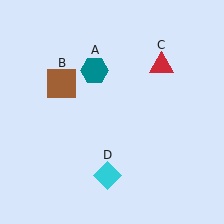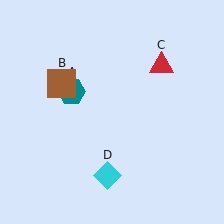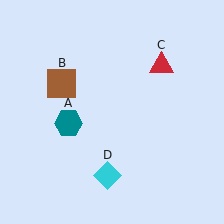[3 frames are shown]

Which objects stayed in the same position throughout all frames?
Brown square (object B) and red triangle (object C) and cyan diamond (object D) remained stationary.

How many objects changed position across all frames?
1 object changed position: teal hexagon (object A).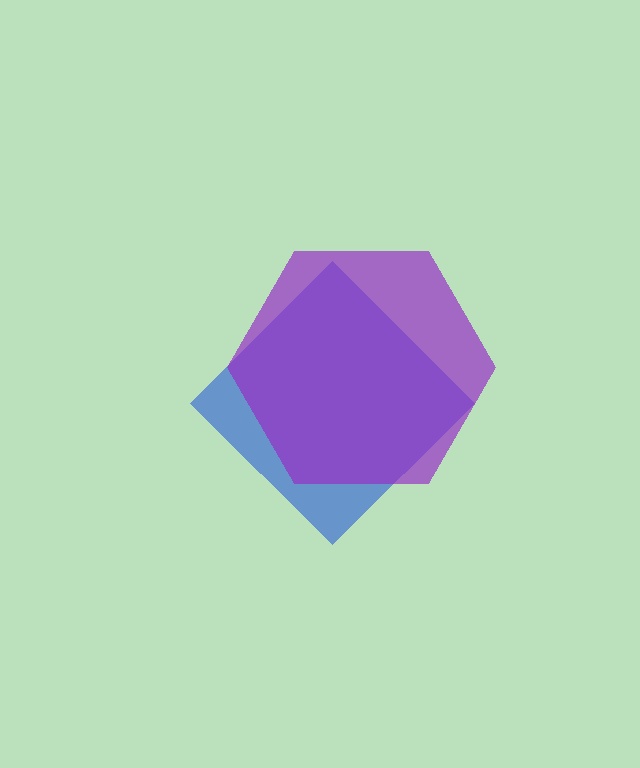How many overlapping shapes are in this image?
There are 2 overlapping shapes in the image.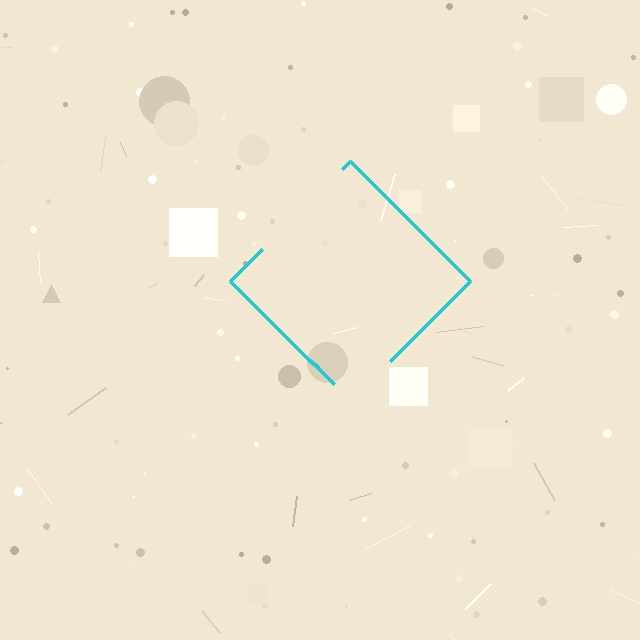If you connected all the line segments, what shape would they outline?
They would outline a diamond.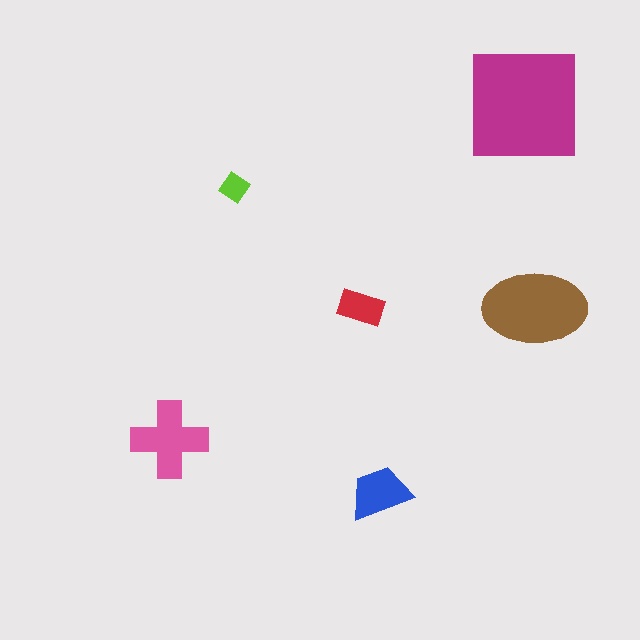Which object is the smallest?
The lime diamond.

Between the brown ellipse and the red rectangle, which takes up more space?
The brown ellipse.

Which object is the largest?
The magenta square.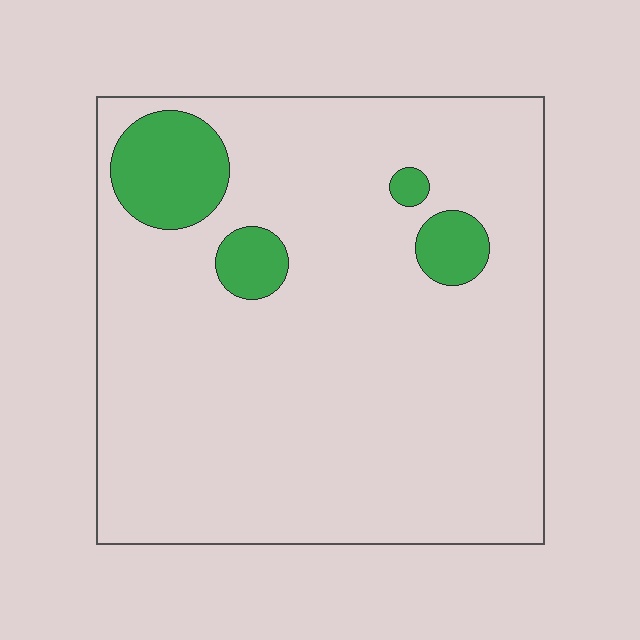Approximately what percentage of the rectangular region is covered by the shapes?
Approximately 10%.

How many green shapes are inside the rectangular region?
4.